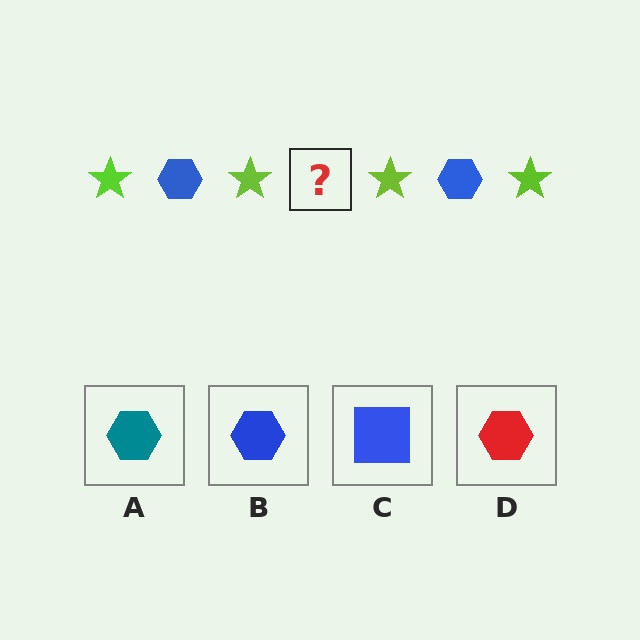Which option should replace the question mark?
Option B.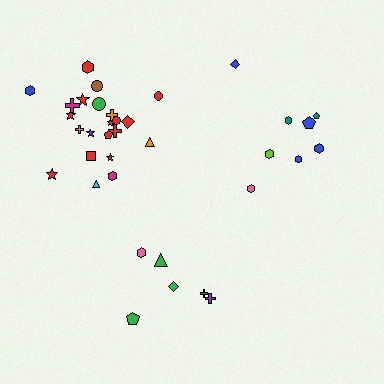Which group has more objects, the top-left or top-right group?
The top-left group.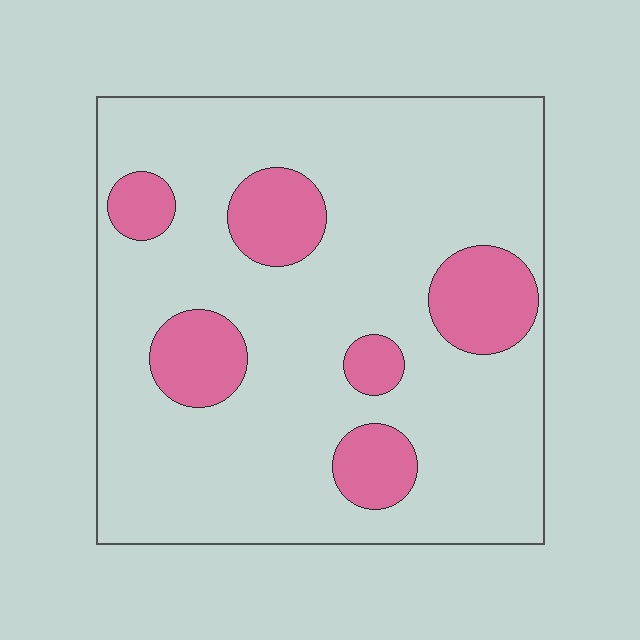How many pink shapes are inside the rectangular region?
6.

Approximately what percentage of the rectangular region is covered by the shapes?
Approximately 20%.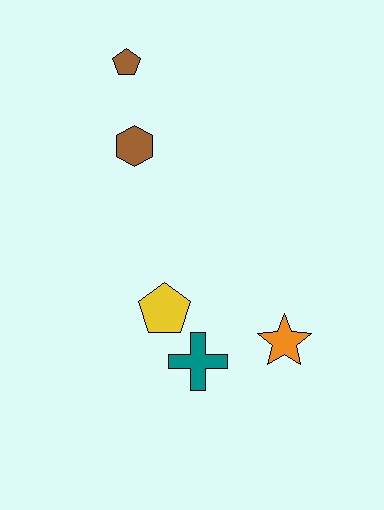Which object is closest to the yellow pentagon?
The teal cross is closest to the yellow pentagon.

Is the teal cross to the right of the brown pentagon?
Yes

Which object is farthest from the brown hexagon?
The orange star is farthest from the brown hexagon.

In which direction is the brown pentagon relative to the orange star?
The brown pentagon is above the orange star.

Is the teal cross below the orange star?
Yes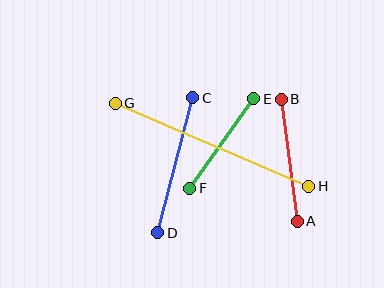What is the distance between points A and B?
The distance is approximately 123 pixels.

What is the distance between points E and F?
The distance is approximately 110 pixels.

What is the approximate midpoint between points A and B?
The midpoint is at approximately (289, 160) pixels.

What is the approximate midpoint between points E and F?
The midpoint is at approximately (222, 144) pixels.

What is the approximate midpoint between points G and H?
The midpoint is at approximately (212, 145) pixels.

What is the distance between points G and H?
The distance is approximately 211 pixels.